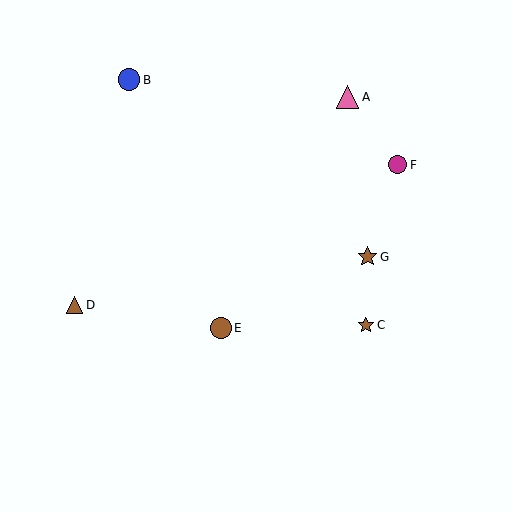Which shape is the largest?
The pink triangle (labeled A) is the largest.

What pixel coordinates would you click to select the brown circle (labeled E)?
Click at (221, 328) to select the brown circle E.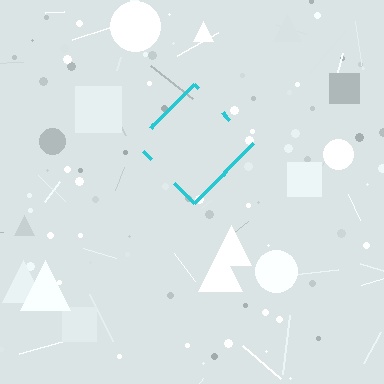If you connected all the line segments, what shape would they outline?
They would outline a diamond.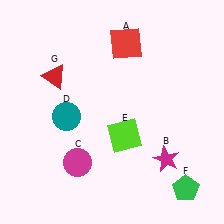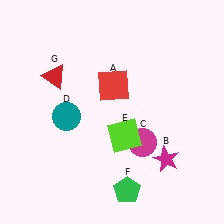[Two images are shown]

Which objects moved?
The objects that moved are: the red square (A), the magenta circle (C), the green pentagon (F).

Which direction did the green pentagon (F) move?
The green pentagon (F) moved left.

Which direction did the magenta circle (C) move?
The magenta circle (C) moved right.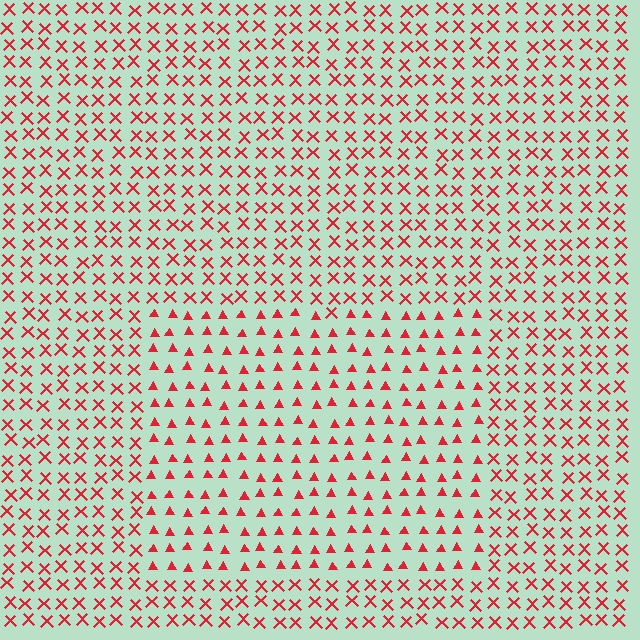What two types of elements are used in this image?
The image uses triangles inside the rectangle region and X marks outside it.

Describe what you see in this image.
The image is filled with small red elements arranged in a uniform grid. A rectangle-shaped region contains triangles, while the surrounding area contains X marks. The boundary is defined purely by the change in element shape.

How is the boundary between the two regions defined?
The boundary is defined by a change in element shape: triangles inside vs. X marks outside. All elements share the same color and spacing.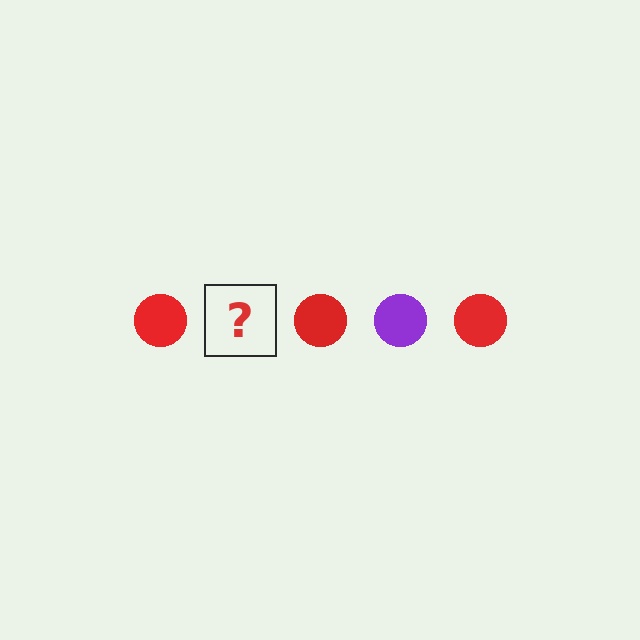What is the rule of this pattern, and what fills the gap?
The rule is that the pattern cycles through red, purple circles. The gap should be filled with a purple circle.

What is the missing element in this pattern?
The missing element is a purple circle.